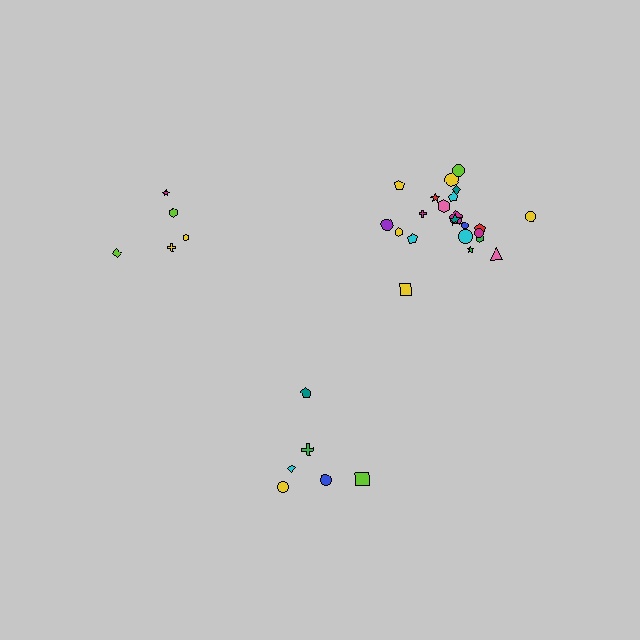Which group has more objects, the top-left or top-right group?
The top-right group.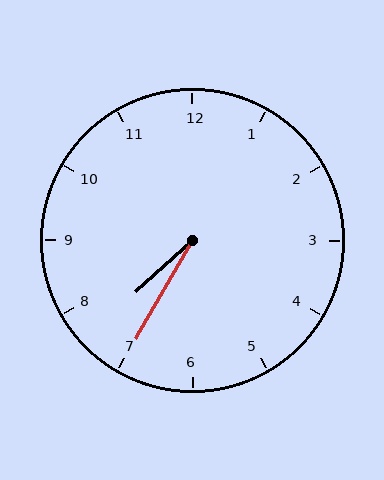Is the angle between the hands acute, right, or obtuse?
It is acute.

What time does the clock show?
7:35.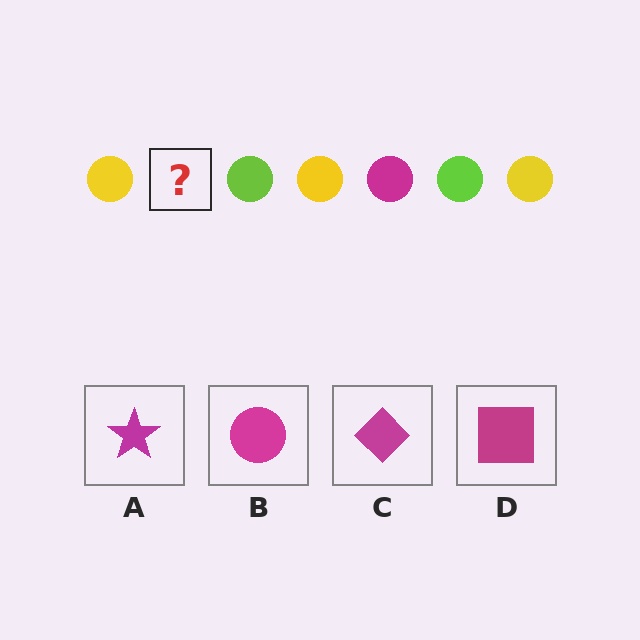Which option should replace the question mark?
Option B.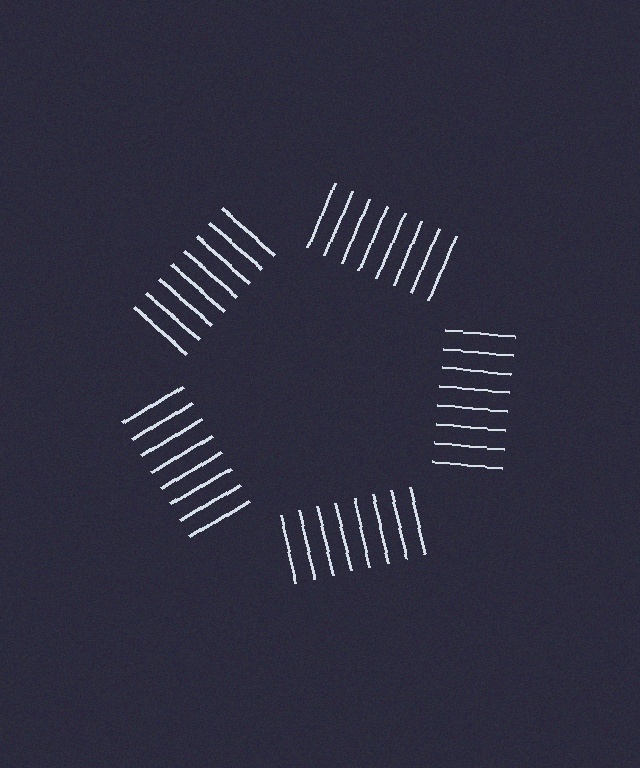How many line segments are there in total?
40 — 8 along each of the 5 edges.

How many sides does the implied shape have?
5 sides — the line-ends trace a pentagon.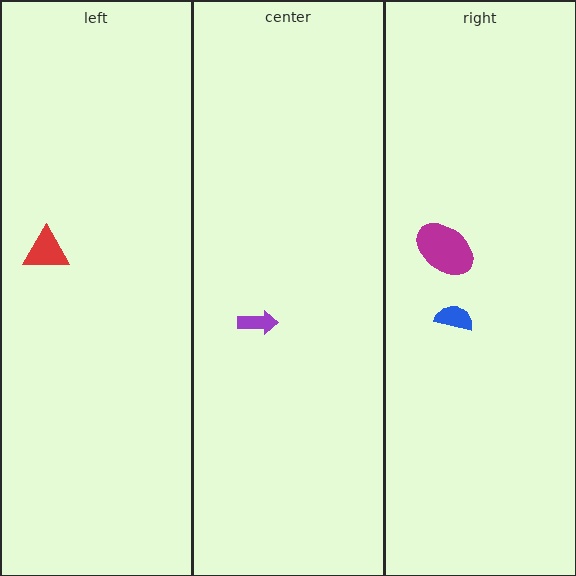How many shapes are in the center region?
1.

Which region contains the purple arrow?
The center region.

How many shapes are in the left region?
1.